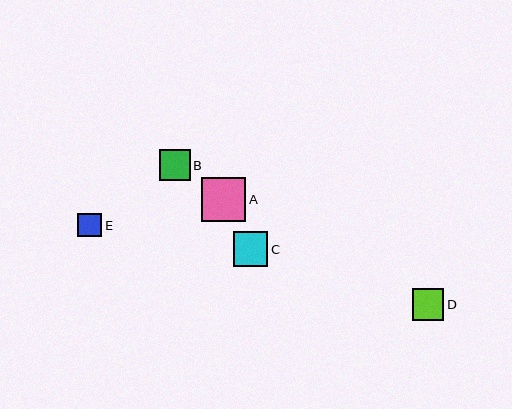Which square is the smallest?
Square E is the smallest with a size of approximately 24 pixels.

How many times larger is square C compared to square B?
Square C is approximately 1.1 times the size of square B.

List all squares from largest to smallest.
From largest to smallest: A, C, D, B, E.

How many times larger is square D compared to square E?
Square D is approximately 1.3 times the size of square E.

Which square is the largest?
Square A is the largest with a size of approximately 44 pixels.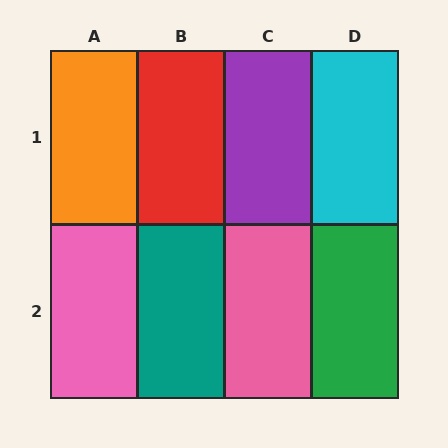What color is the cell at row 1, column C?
Purple.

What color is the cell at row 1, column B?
Red.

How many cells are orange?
1 cell is orange.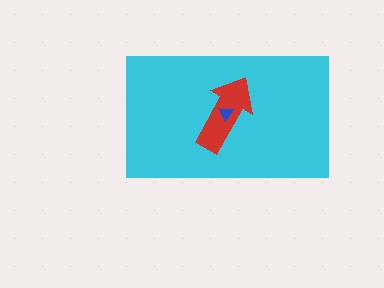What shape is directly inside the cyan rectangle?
The red arrow.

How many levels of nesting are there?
3.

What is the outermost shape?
The cyan rectangle.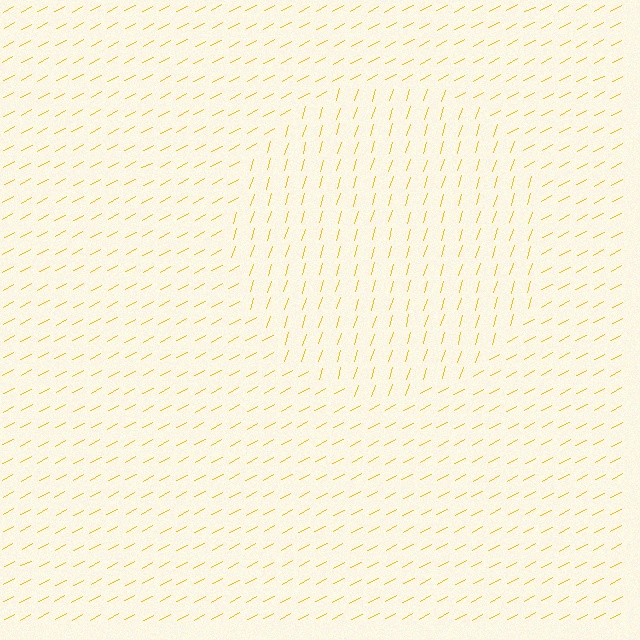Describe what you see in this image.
The image is filled with small yellow line segments. A circle region in the image has lines oriented differently from the surrounding lines, creating a visible texture boundary.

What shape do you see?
I see a circle.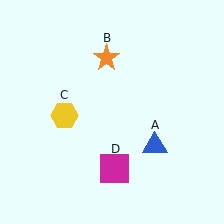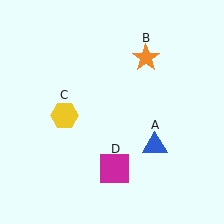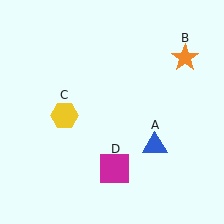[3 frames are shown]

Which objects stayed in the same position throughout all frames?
Blue triangle (object A) and yellow hexagon (object C) and magenta square (object D) remained stationary.